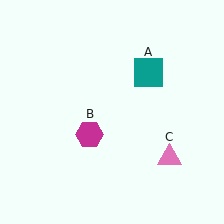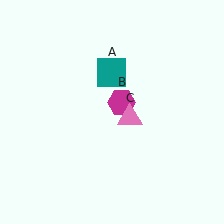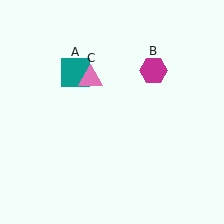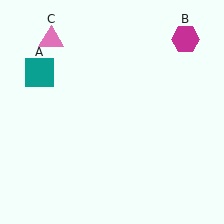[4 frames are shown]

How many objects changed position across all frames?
3 objects changed position: teal square (object A), magenta hexagon (object B), pink triangle (object C).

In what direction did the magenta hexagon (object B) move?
The magenta hexagon (object B) moved up and to the right.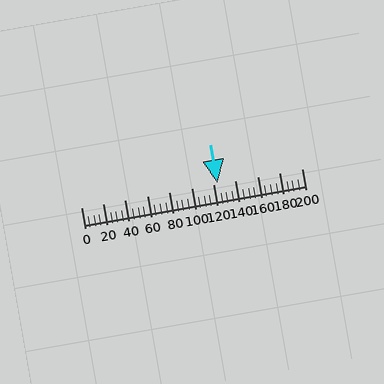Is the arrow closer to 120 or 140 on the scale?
The arrow is closer to 120.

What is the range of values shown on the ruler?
The ruler shows values from 0 to 200.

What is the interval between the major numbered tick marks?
The major tick marks are spaced 20 units apart.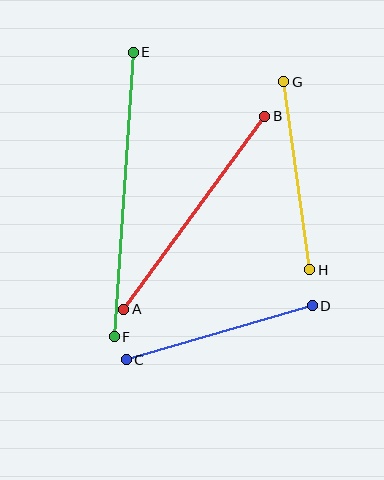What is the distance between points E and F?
The distance is approximately 285 pixels.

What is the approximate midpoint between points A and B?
The midpoint is at approximately (194, 213) pixels.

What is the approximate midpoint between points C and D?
The midpoint is at approximately (219, 333) pixels.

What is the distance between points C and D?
The distance is approximately 193 pixels.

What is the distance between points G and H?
The distance is approximately 190 pixels.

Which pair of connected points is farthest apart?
Points E and F are farthest apart.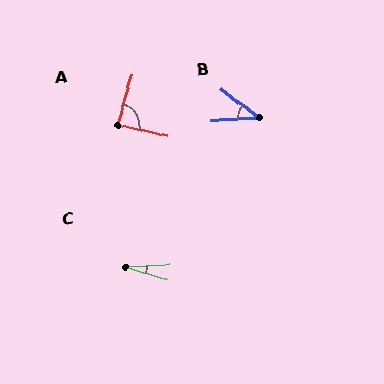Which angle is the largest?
A, at approximately 87 degrees.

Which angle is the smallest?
C, at approximately 20 degrees.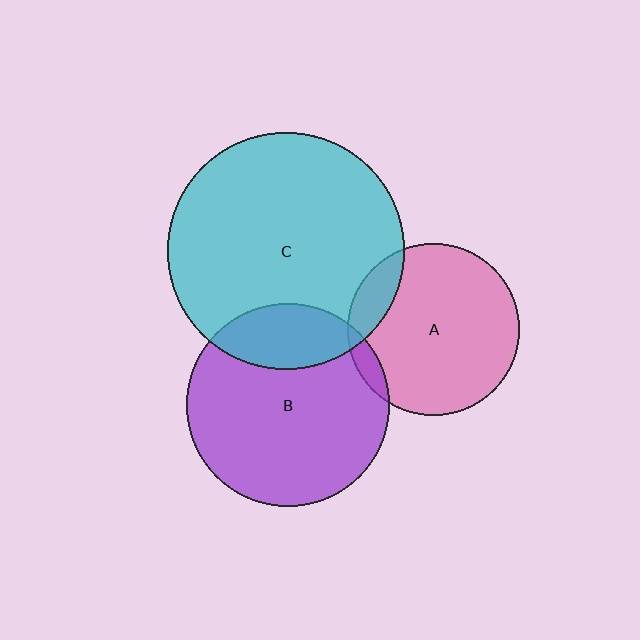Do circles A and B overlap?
Yes.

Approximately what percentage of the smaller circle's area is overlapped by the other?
Approximately 5%.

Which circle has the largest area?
Circle C (cyan).